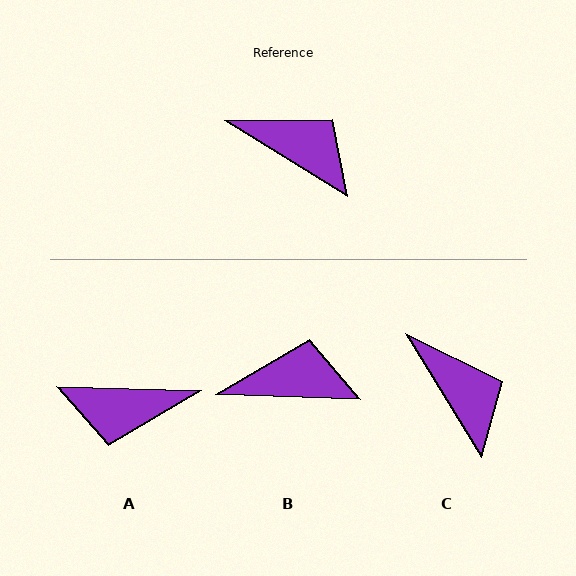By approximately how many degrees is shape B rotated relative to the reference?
Approximately 30 degrees counter-clockwise.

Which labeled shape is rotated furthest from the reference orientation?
A, about 150 degrees away.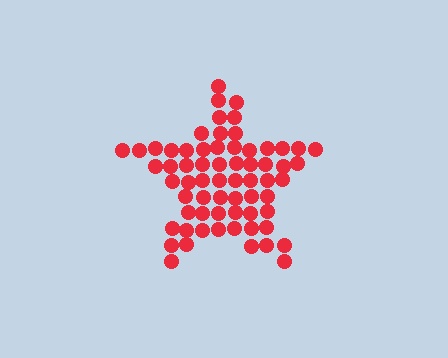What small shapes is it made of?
It is made of small circles.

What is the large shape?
The large shape is a star.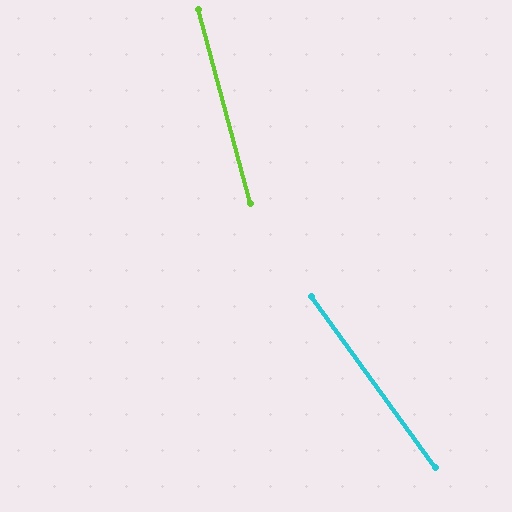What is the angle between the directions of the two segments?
Approximately 21 degrees.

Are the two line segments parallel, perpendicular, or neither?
Neither parallel nor perpendicular — they differ by about 21°.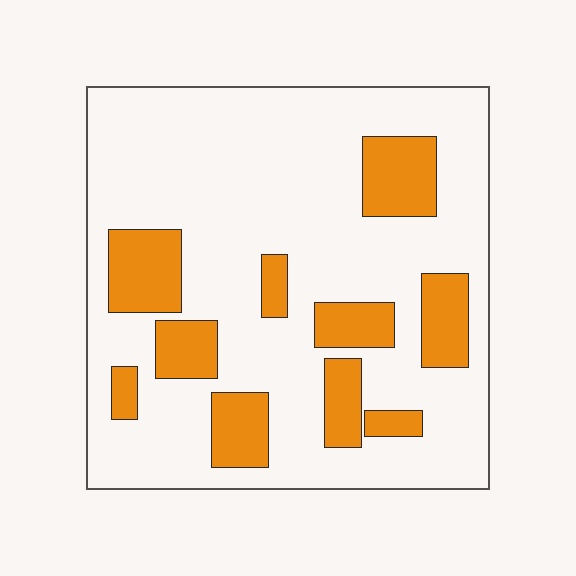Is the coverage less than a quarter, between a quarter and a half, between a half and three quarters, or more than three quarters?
Less than a quarter.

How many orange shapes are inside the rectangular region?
10.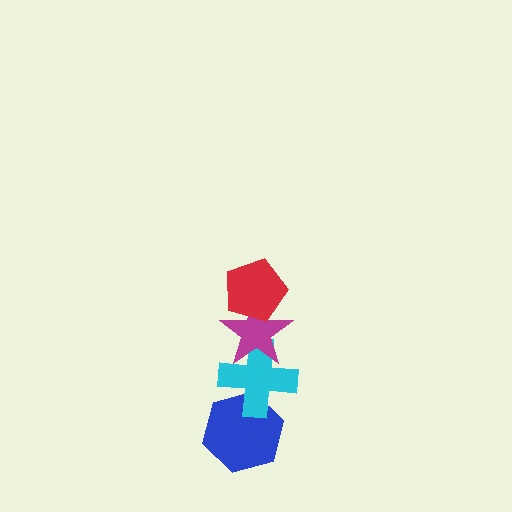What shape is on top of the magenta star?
The red pentagon is on top of the magenta star.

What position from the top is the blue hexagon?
The blue hexagon is 4th from the top.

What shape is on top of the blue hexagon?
The cyan cross is on top of the blue hexagon.